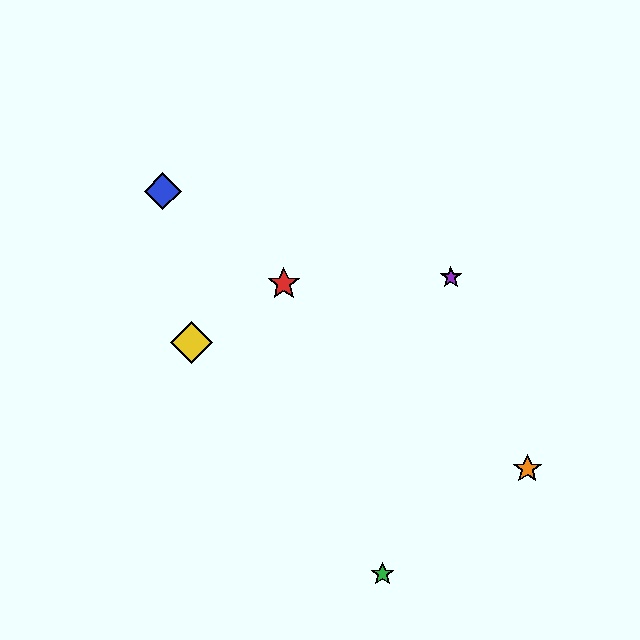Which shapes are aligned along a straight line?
The red star, the blue diamond, the orange star are aligned along a straight line.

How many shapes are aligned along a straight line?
3 shapes (the red star, the blue diamond, the orange star) are aligned along a straight line.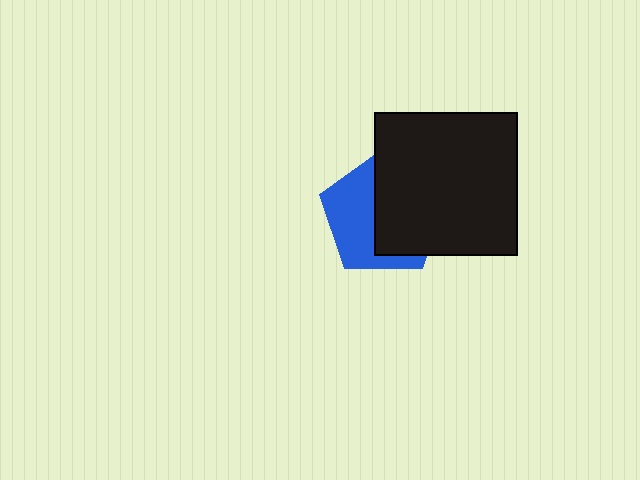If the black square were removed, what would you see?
You would see the complete blue pentagon.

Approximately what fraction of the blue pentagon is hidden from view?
Roughly 54% of the blue pentagon is hidden behind the black square.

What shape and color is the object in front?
The object in front is a black square.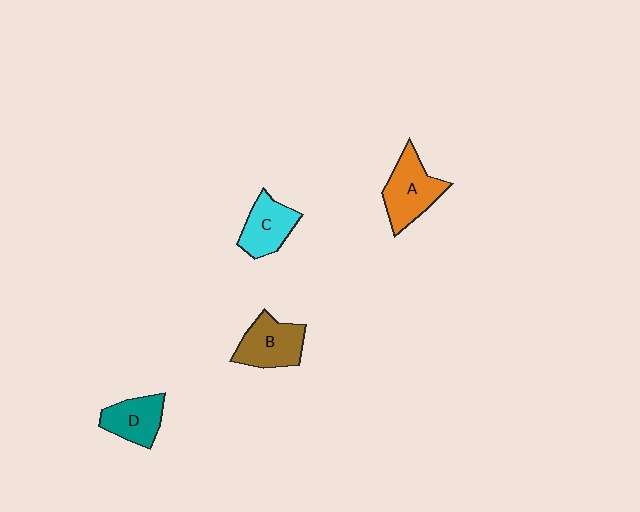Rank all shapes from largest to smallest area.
From largest to smallest: A (orange), B (brown), C (cyan), D (teal).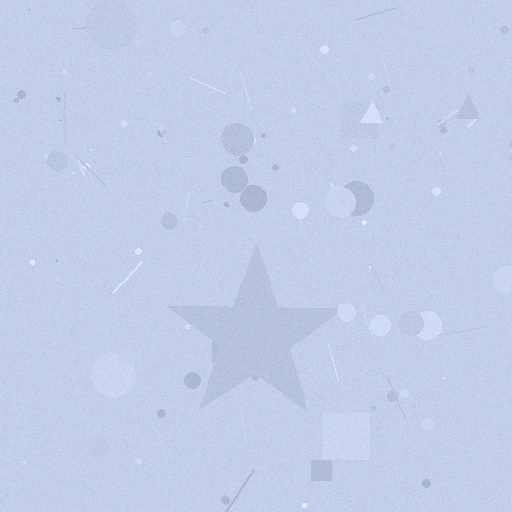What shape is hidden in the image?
A star is hidden in the image.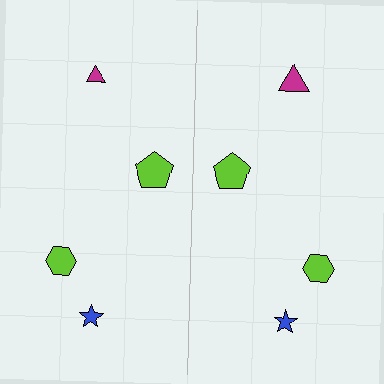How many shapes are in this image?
There are 8 shapes in this image.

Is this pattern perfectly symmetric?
No, the pattern is not perfectly symmetric. The magenta triangle on the right side has a different size than its mirror counterpart.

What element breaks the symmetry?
The magenta triangle on the right side has a different size than its mirror counterpart.